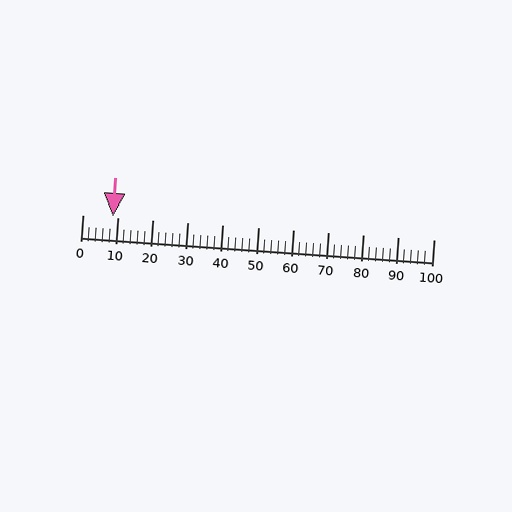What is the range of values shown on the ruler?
The ruler shows values from 0 to 100.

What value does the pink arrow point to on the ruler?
The pink arrow points to approximately 9.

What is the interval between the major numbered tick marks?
The major tick marks are spaced 10 units apart.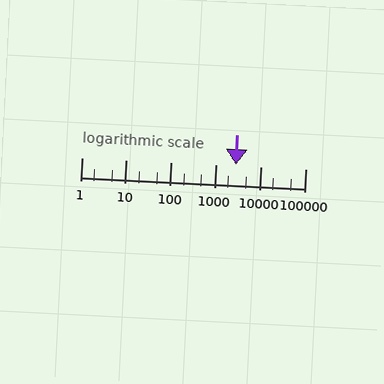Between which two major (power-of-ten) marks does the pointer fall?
The pointer is between 1000 and 10000.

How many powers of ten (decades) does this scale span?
The scale spans 5 decades, from 1 to 100000.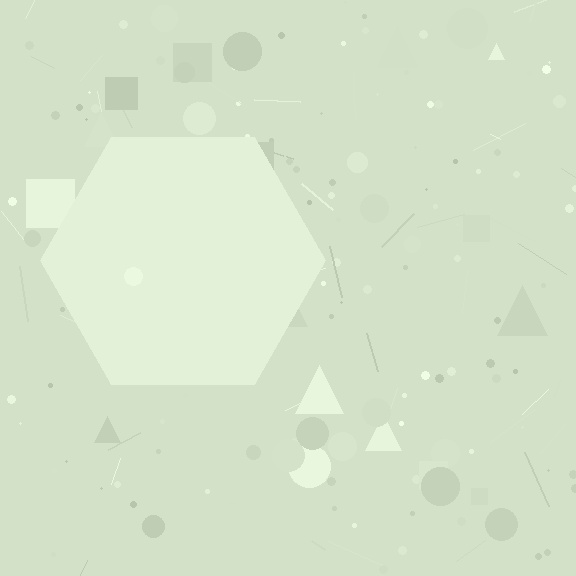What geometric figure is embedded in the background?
A hexagon is embedded in the background.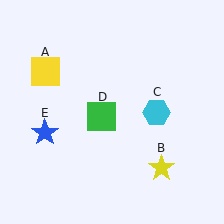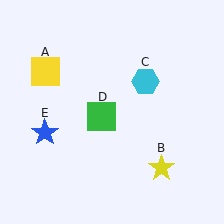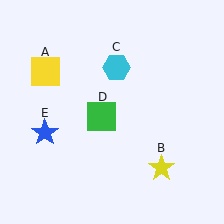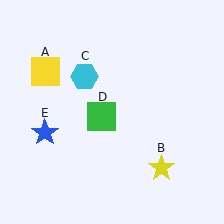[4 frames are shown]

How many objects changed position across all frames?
1 object changed position: cyan hexagon (object C).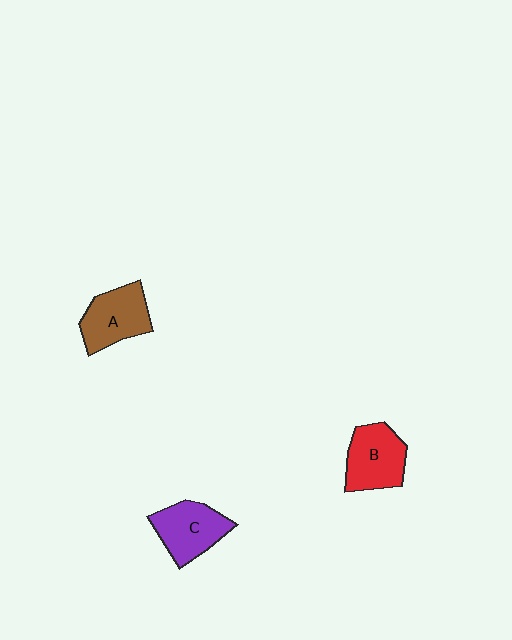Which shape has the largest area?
Shape B (red).